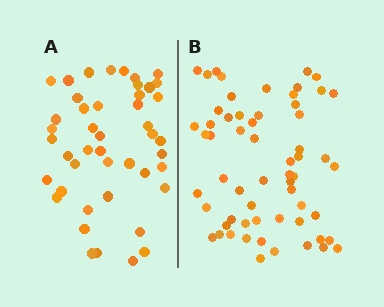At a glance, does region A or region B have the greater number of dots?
Region B (the right region) has more dots.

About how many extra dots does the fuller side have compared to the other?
Region B has approximately 15 more dots than region A.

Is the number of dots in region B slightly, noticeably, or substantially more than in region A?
Region B has noticeably more, but not dramatically so. The ratio is roughly 1.3 to 1.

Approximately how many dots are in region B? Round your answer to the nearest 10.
About 60 dots.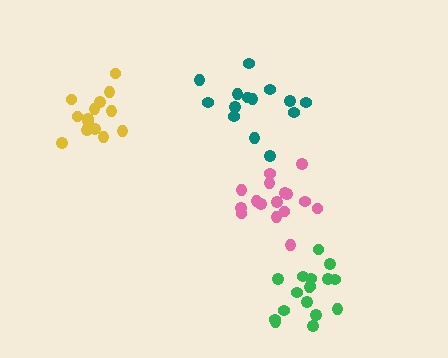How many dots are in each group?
Group 1: 14 dots, Group 2: 14 dots, Group 3: 16 dots, Group 4: 17 dots (61 total).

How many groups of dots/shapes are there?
There are 4 groups.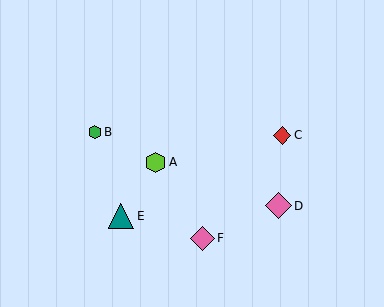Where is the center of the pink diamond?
The center of the pink diamond is at (202, 238).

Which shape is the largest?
The teal triangle (labeled E) is the largest.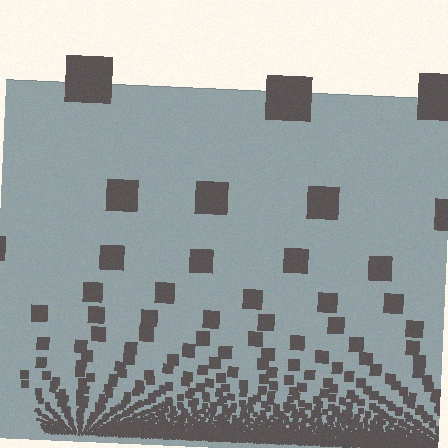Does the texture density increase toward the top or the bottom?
Density increases toward the bottom.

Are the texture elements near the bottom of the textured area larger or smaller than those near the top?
Smaller. The gradient is inverted — elements near the bottom are smaller and denser.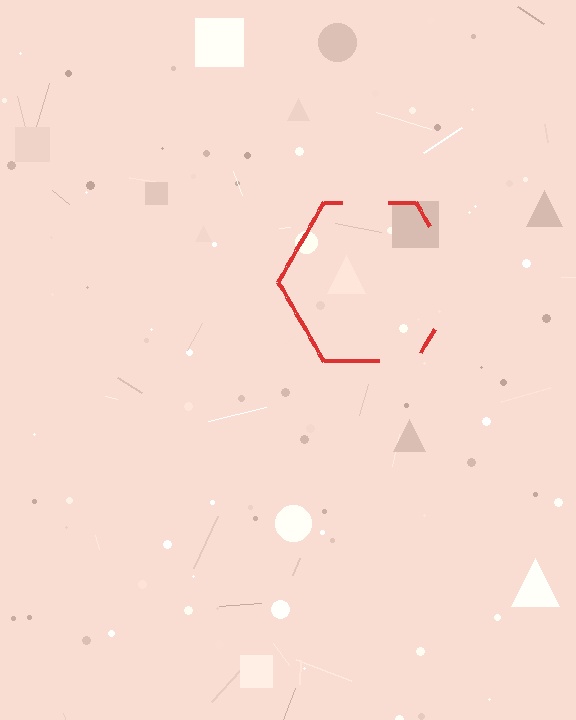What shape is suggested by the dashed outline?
The dashed outline suggests a hexagon.